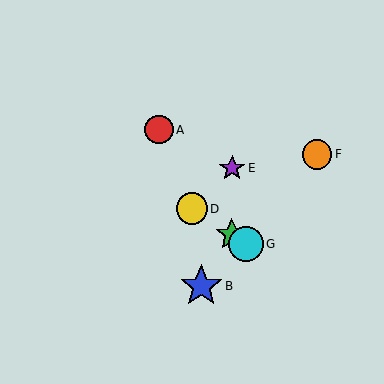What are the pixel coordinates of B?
Object B is at (201, 286).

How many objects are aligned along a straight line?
3 objects (C, D, G) are aligned along a straight line.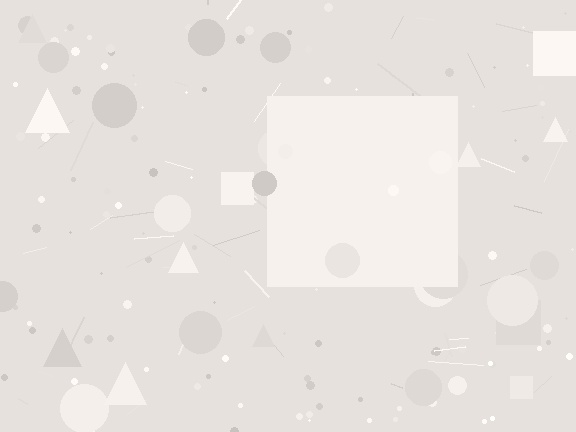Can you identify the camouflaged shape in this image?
The camouflaged shape is a square.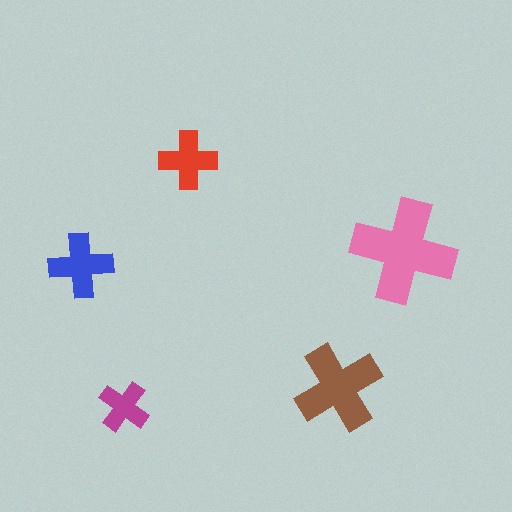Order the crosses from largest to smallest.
the pink one, the brown one, the blue one, the red one, the magenta one.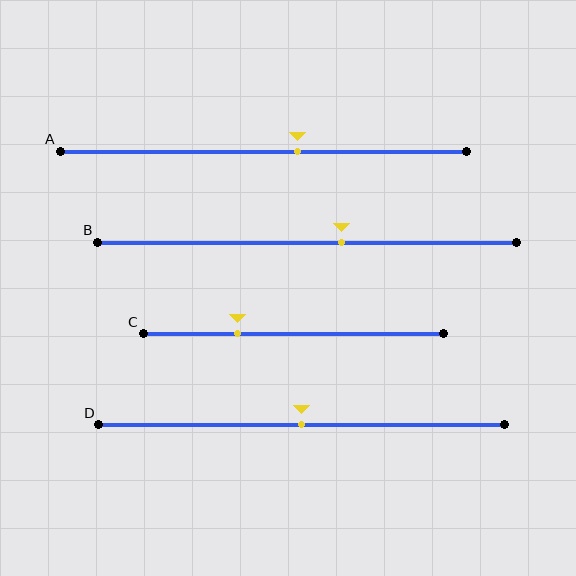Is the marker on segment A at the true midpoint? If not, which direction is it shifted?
No, the marker on segment A is shifted to the right by about 8% of the segment length.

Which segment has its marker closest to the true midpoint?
Segment D has its marker closest to the true midpoint.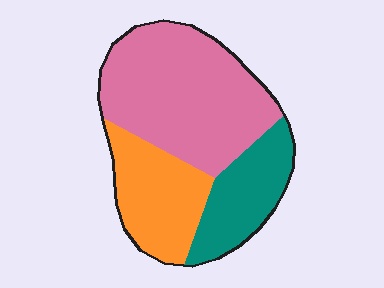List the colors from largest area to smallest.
From largest to smallest: pink, orange, teal.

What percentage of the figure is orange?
Orange covers roughly 25% of the figure.